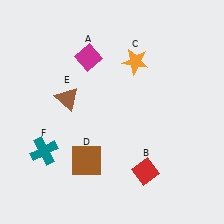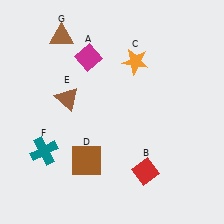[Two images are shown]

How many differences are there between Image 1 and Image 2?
There is 1 difference between the two images.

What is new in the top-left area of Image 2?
A brown triangle (G) was added in the top-left area of Image 2.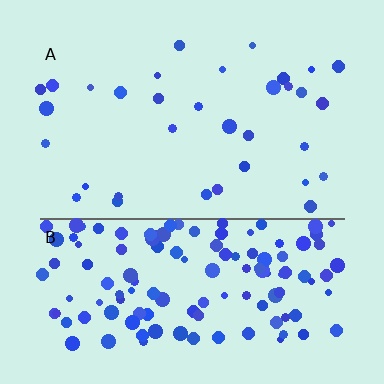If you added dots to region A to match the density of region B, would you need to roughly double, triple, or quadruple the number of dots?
Approximately quadruple.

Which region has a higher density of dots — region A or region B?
B (the bottom).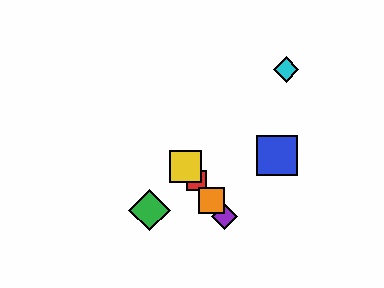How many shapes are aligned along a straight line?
4 shapes (the red square, the yellow square, the purple diamond, the orange square) are aligned along a straight line.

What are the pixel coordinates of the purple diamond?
The purple diamond is at (224, 217).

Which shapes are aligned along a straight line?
The red square, the yellow square, the purple diamond, the orange square are aligned along a straight line.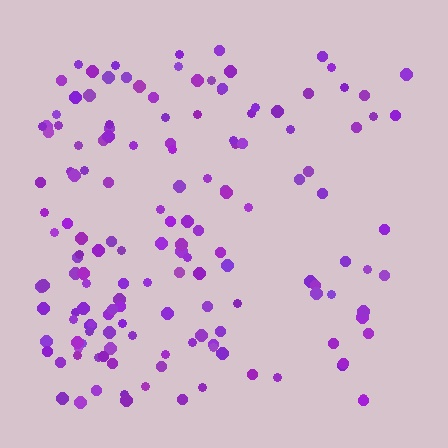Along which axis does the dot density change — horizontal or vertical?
Horizontal.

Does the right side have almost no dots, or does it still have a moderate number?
Still a moderate number, just noticeably fewer than the left.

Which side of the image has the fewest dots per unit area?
The right.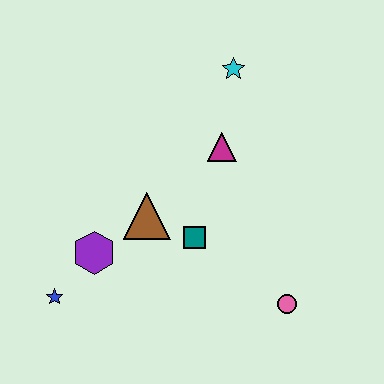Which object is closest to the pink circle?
The teal square is closest to the pink circle.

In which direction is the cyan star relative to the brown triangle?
The cyan star is above the brown triangle.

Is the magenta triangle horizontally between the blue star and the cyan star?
Yes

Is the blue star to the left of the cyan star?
Yes